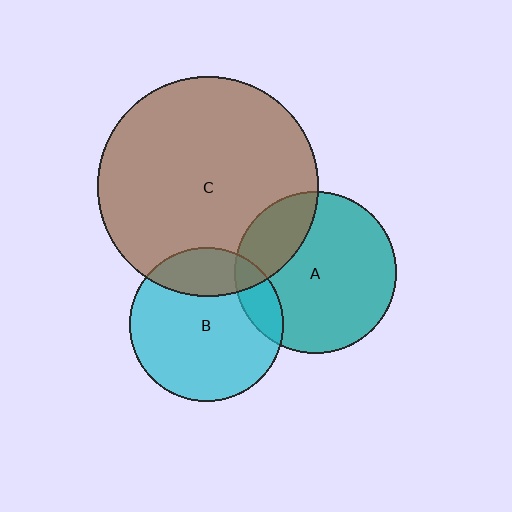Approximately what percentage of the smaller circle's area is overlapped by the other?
Approximately 15%.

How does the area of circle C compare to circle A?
Approximately 1.9 times.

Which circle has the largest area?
Circle C (brown).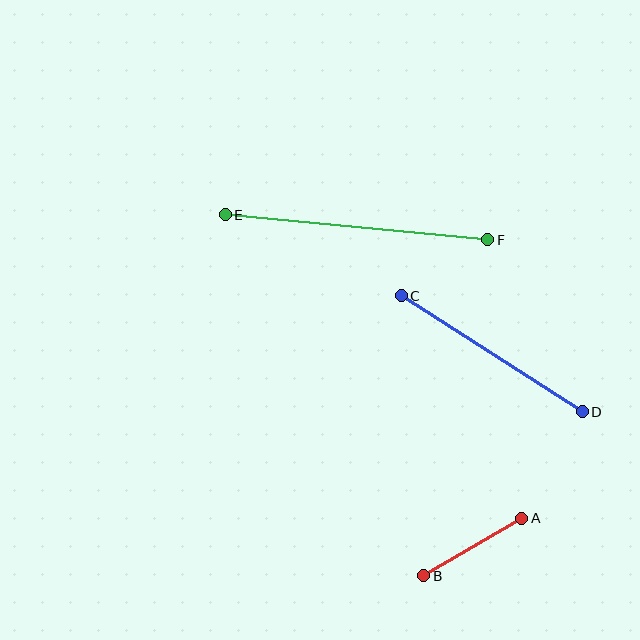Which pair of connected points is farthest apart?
Points E and F are farthest apart.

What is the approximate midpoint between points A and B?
The midpoint is at approximately (473, 547) pixels.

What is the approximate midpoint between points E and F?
The midpoint is at approximately (357, 227) pixels.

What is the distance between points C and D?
The distance is approximately 215 pixels.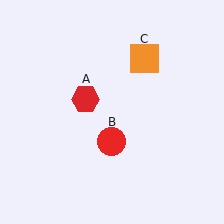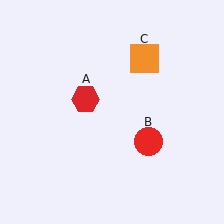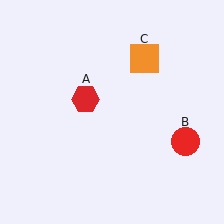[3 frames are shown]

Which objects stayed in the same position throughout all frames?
Red hexagon (object A) and orange square (object C) remained stationary.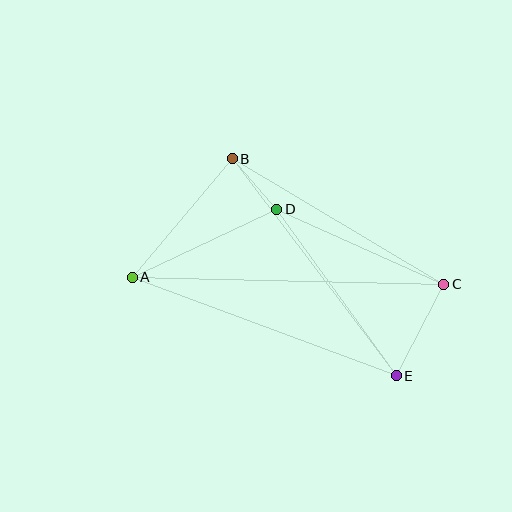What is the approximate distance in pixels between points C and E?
The distance between C and E is approximately 103 pixels.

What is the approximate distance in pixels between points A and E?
The distance between A and E is approximately 282 pixels.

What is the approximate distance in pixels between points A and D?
The distance between A and D is approximately 160 pixels.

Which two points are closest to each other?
Points B and D are closest to each other.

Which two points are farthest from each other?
Points A and C are farthest from each other.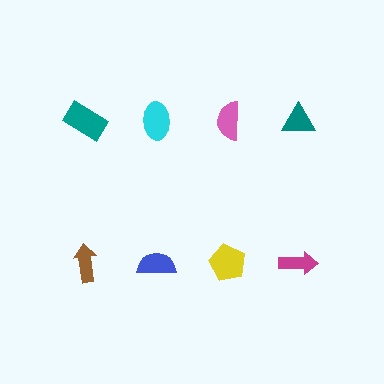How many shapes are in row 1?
4 shapes.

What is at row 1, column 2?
A cyan ellipse.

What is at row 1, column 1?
A teal rectangle.